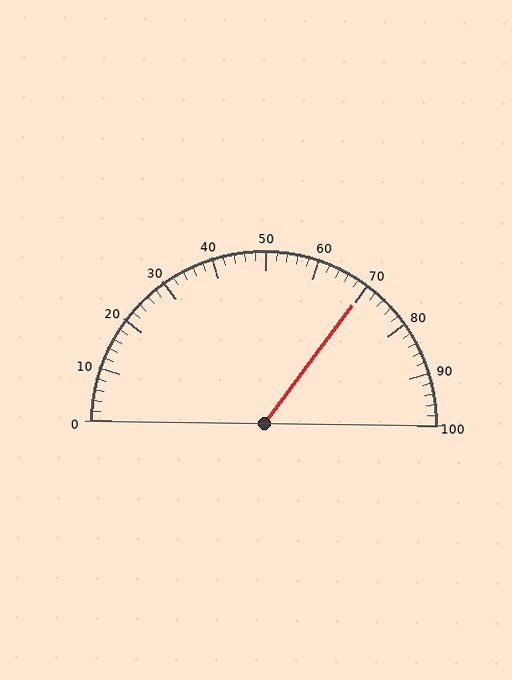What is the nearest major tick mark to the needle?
The nearest major tick mark is 70.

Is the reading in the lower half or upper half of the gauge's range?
The reading is in the upper half of the range (0 to 100).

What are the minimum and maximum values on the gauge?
The gauge ranges from 0 to 100.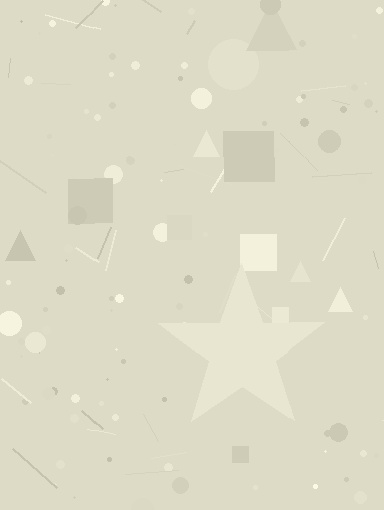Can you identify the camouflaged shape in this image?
The camouflaged shape is a star.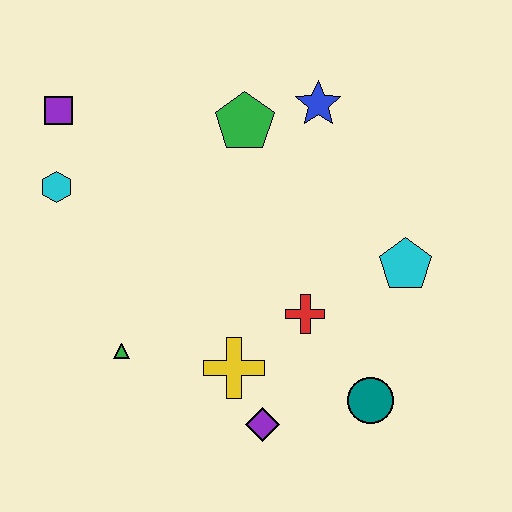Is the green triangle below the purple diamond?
No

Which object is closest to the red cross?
The yellow cross is closest to the red cross.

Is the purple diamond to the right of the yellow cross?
Yes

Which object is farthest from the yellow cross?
The purple square is farthest from the yellow cross.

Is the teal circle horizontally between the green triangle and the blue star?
No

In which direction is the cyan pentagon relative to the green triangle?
The cyan pentagon is to the right of the green triangle.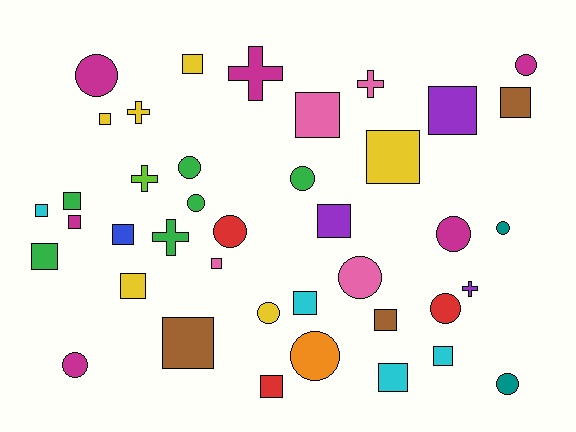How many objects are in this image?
There are 40 objects.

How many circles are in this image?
There are 14 circles.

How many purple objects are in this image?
There are 3 purple objects.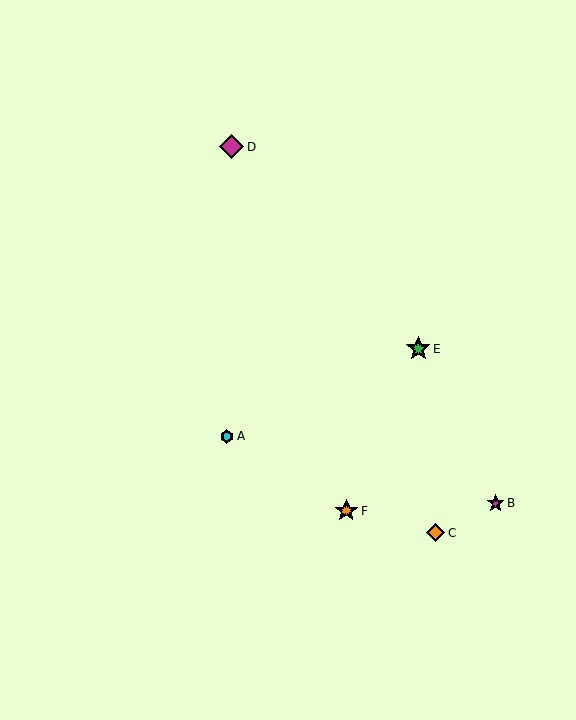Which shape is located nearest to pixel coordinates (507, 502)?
The magenta star (labeled B) at (496, 503) is nearest to that location.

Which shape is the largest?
The green star (labeled E) is the largest.